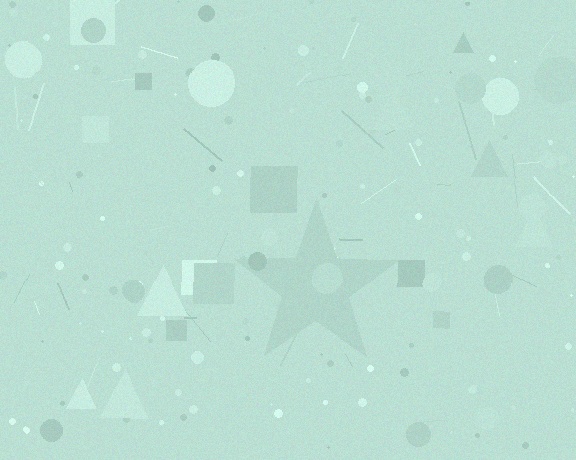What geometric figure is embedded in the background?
A star is embedded in the background.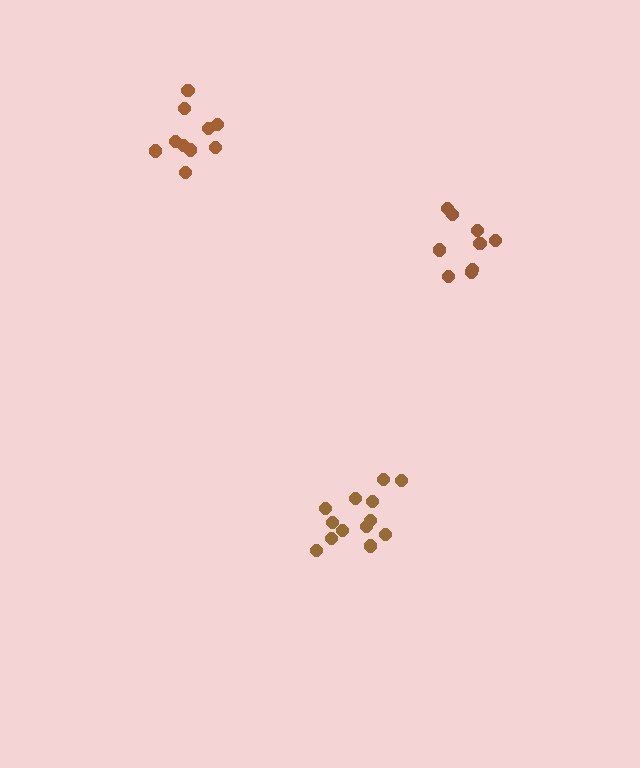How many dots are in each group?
Group 1: 9 dots, Group 2: 13 dots, Group 3: 10 dots (32 total).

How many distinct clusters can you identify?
There are 3 distinct clusters.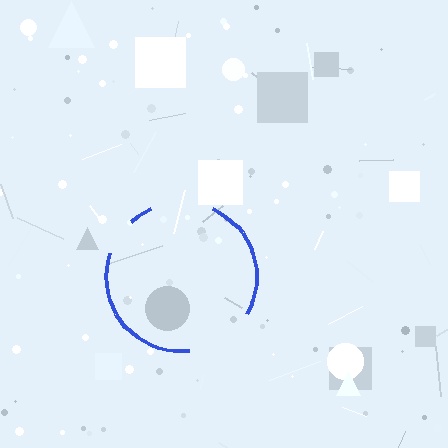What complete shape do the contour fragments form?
The contour fragments form a circle.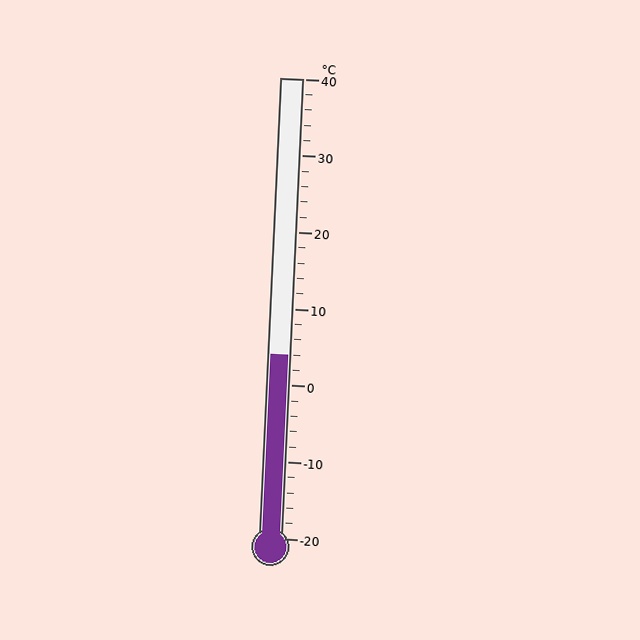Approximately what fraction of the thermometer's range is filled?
The thermometer is filled to approximately 40% of its range.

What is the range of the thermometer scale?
The thermometer scale ranges from -20°C to 40°C.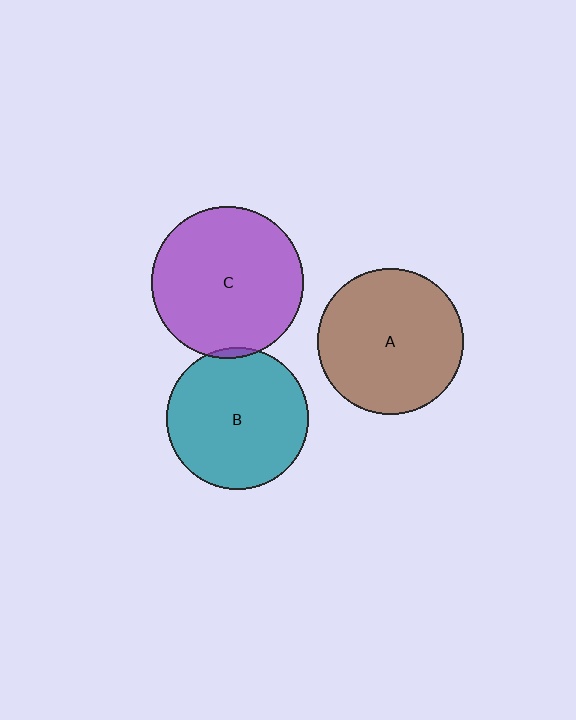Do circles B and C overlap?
Yes.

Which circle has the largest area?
Circle C (purple).